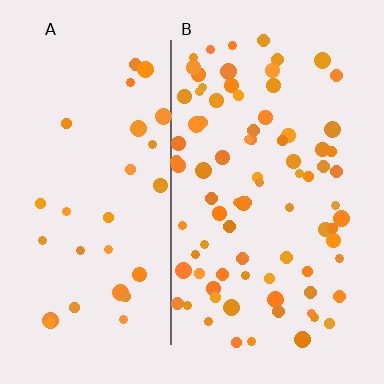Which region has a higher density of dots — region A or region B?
B (the right).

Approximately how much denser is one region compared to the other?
Approximately 2.8× — region B over region A.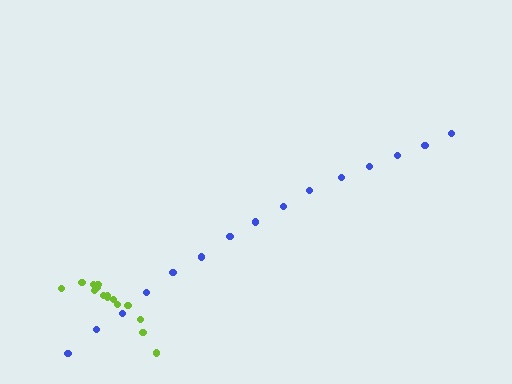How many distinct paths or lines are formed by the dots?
There are 2 distinct paths.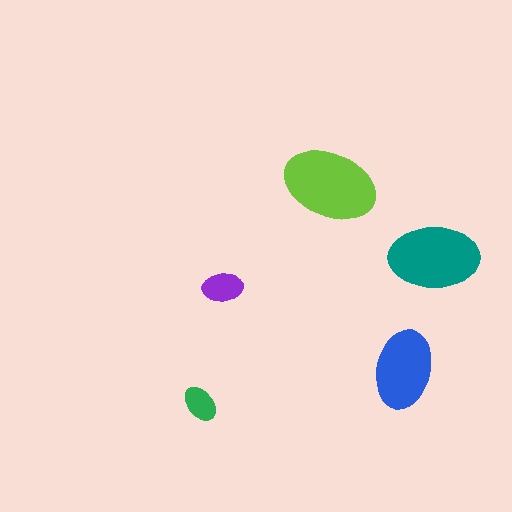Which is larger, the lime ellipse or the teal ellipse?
The lime one.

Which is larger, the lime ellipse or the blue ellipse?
The lime one.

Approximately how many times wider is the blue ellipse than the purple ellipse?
About 2 times wider.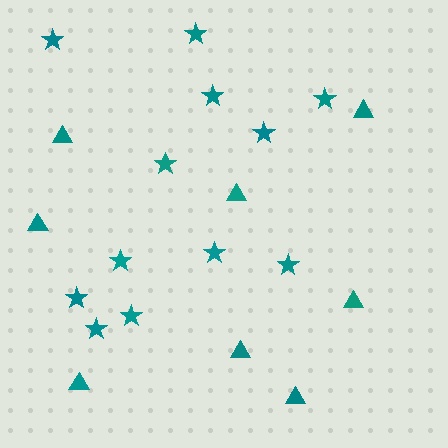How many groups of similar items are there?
There are 2 groups: one group of triangles (8) and one group of stars (12).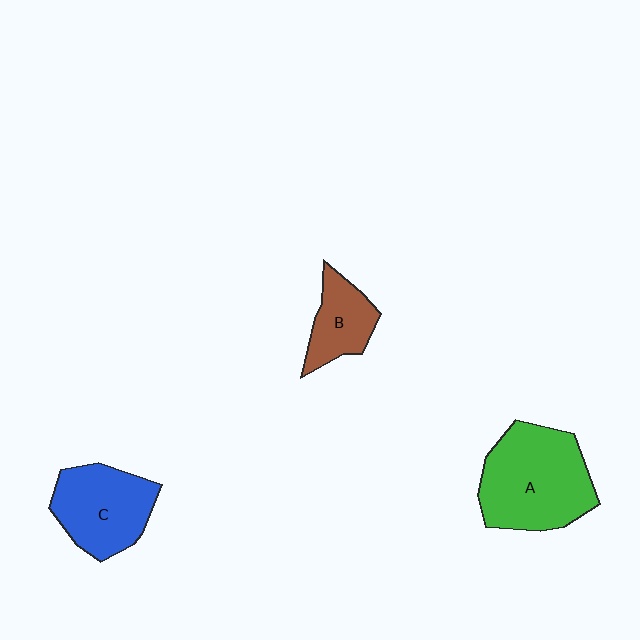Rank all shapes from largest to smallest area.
From largest to smallest: A (green), C (blue), B (brown).